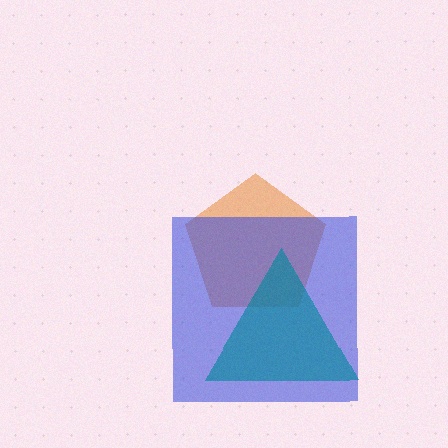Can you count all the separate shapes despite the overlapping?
Yes, there are 3 separate shapes.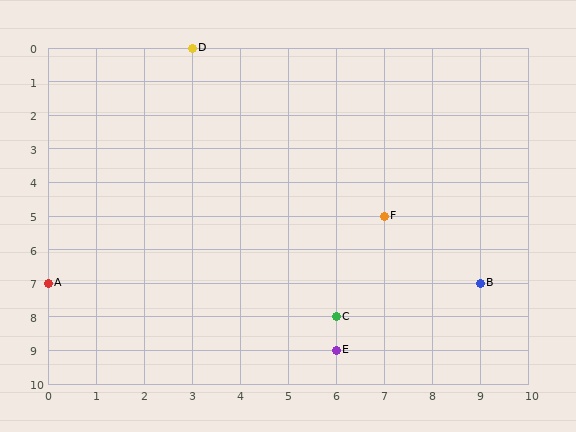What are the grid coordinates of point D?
Point D is at grid coordinates (3, 0).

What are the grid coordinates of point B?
Point B is at grid coordinates (9, 7).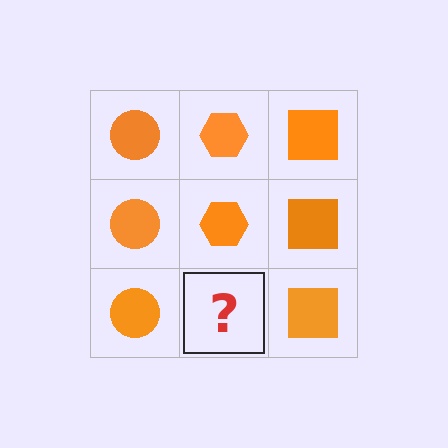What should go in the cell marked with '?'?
The missing cell should contain an orange hexagon.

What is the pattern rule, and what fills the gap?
The rule is that each column has a consistent shape. The gap should be filled with an orange hexagon.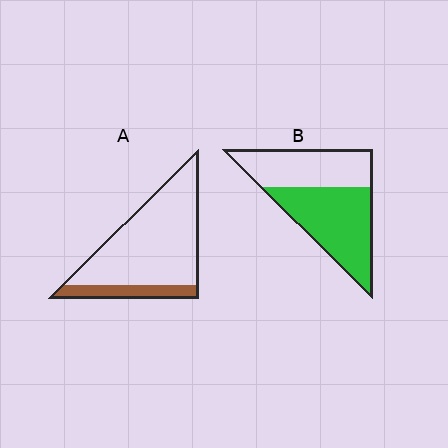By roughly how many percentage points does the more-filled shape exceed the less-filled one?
By roughly 40 percentage points (B over A).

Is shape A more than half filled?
No.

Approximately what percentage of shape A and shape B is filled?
A is approximately 20% and B is approximately 55%.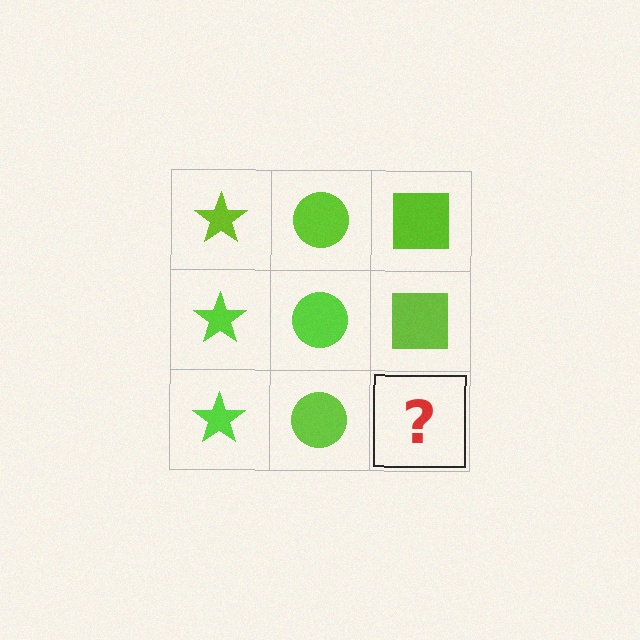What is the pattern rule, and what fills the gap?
The rule is that each column has a consistent shape. The gap should be filled with a lime square.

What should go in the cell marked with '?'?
The missing cell should contain a lime square.